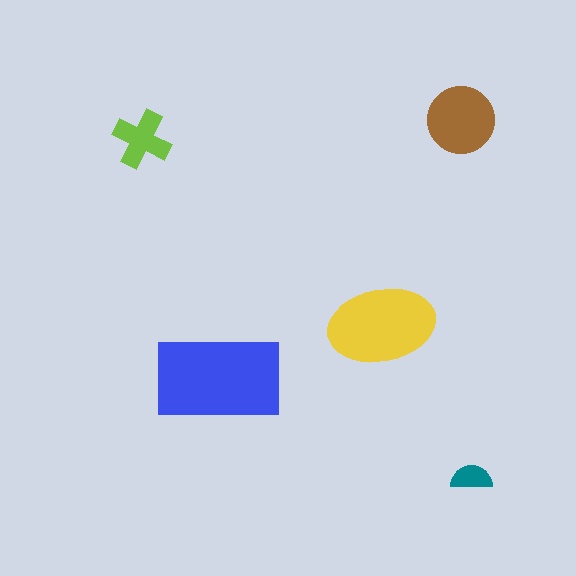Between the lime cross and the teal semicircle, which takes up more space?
The lime cross.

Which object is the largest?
The blue rectangle.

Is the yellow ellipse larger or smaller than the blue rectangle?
Smaller.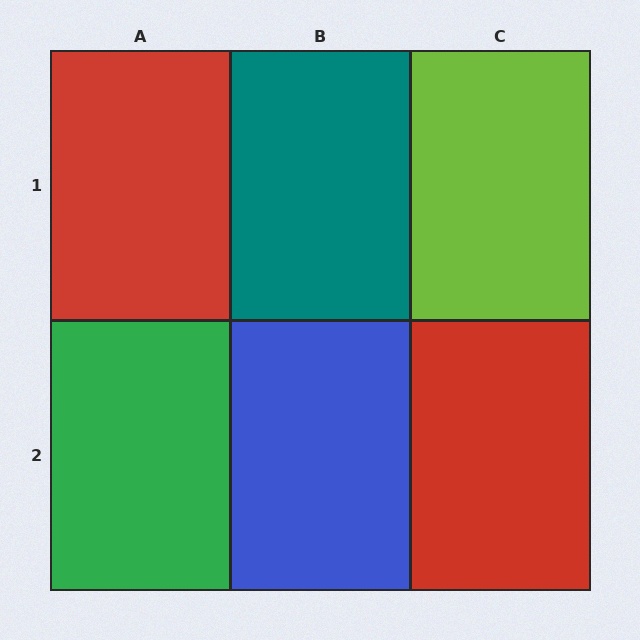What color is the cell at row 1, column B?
Teal.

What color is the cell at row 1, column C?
Lime.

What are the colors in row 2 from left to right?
Green, blue, red.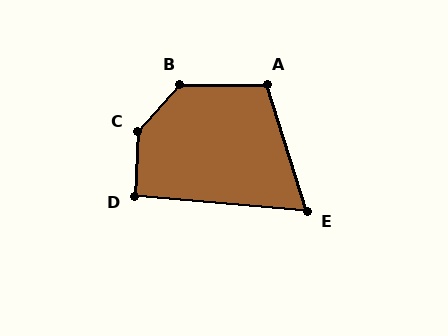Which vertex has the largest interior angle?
C, at approximately 140 degrees.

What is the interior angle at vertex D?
Approximately 92 degrees (approximately right).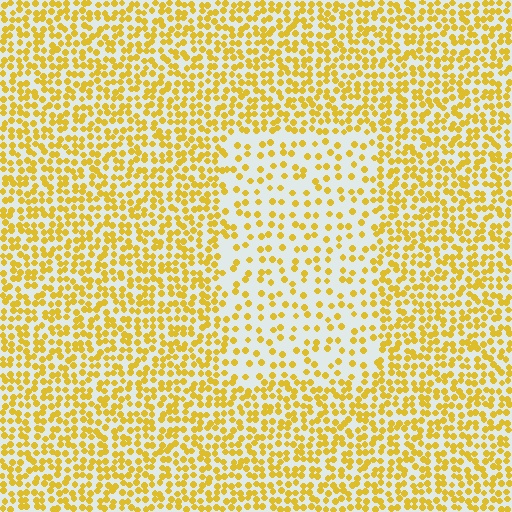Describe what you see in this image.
The image contains small yellow elements arranged at two different densities. A rectangle-shaped region is visible where the elements are less densely packed than the surrounding area.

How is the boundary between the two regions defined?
The boundary is defined by a change in element density (approximately 2.1x ratio). All elements are the same color, size, and shape.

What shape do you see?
I see a rectangle.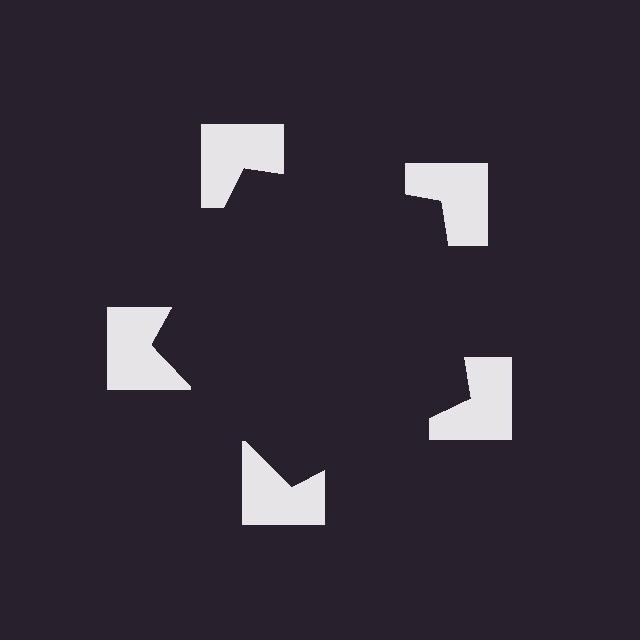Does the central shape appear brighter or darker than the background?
It typically appears slightly darker than the background, even though no actual brightness change is drawn.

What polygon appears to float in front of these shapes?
An illusory pentagon — its edges are inferred from the aligned wedge cuts in the notched squares, not physically drawn.